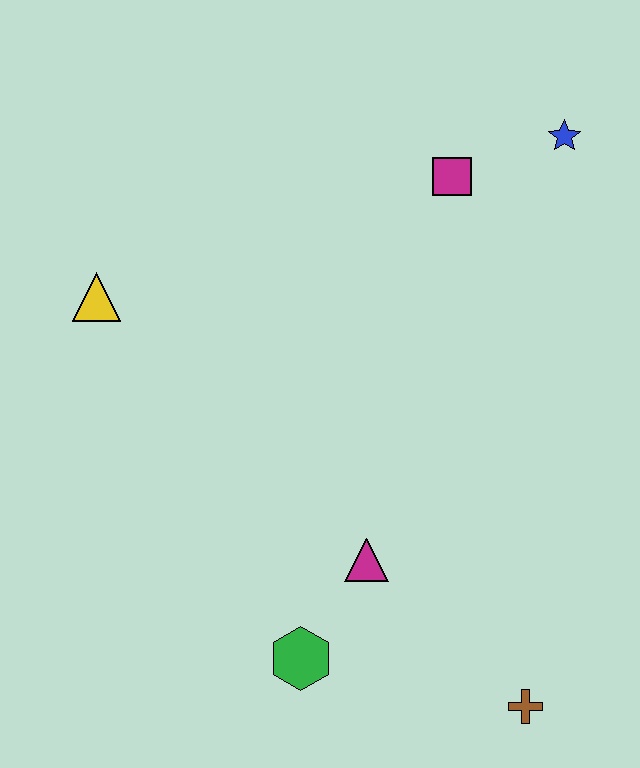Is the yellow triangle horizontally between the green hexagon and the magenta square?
No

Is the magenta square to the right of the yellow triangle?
Yes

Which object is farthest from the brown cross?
The yellow triangle is farthest from the brown cross.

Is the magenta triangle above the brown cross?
Yes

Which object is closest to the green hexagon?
The magenta triangle is closest to the green hexagon.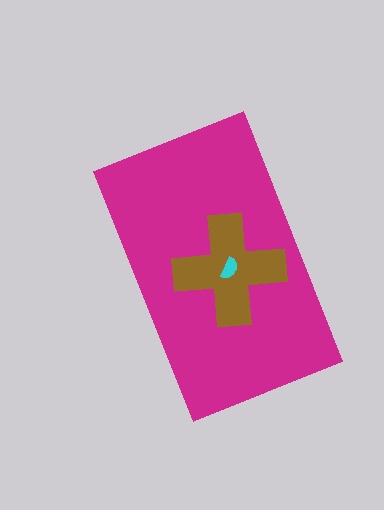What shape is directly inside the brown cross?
The cyan semicircle.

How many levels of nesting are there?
3.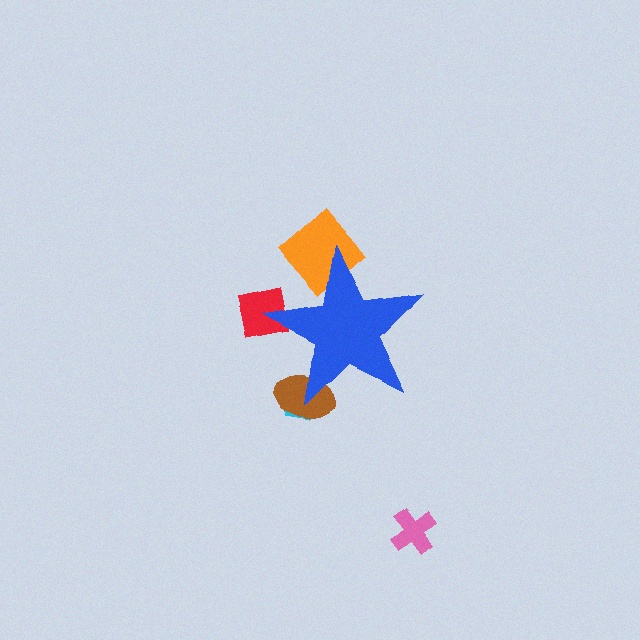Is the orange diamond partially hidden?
Yes, the orange diamond is partially hidden behind the blue star.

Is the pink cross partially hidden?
No, the pink cross is fully visible.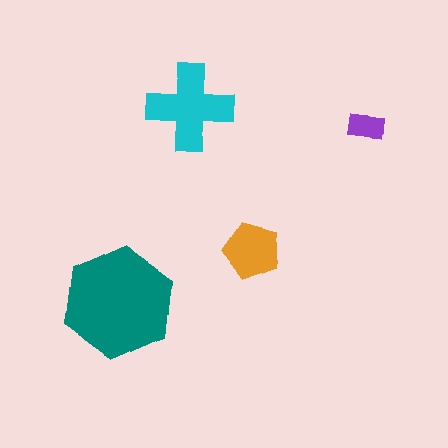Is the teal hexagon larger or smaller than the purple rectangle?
Larger.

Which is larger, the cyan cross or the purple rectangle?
The cyan cross.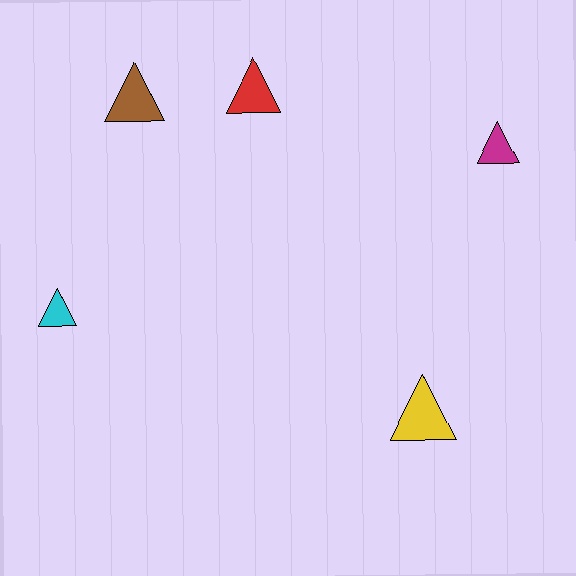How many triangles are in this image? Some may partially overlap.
There are 5 triangles.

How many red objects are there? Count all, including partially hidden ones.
There is 1 red object.